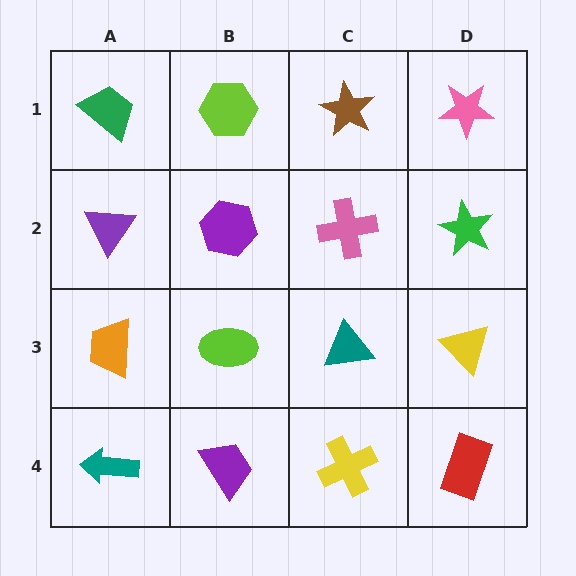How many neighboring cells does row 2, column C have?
4.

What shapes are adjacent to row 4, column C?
A teal triangle (row 3, column C), a purple trapezoid (row 4, column B), a red rectangle (row 4, column D).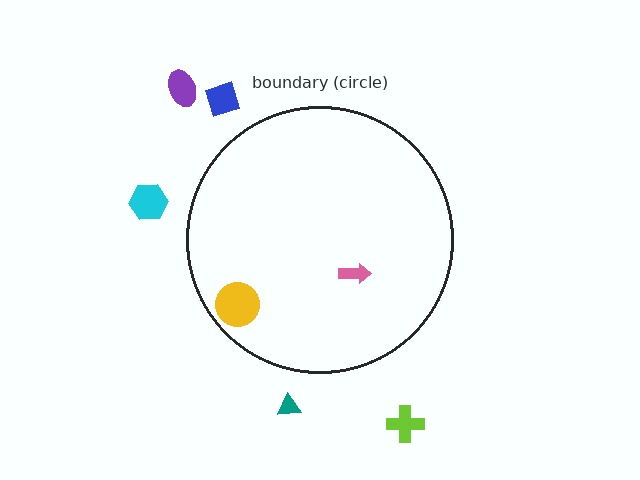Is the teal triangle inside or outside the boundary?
Outside.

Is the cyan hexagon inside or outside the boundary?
Outside.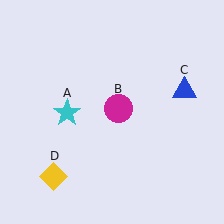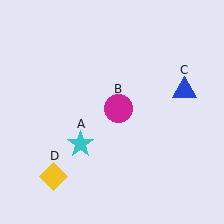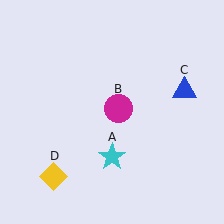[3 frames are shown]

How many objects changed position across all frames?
1 object changed position: cyan star (object A).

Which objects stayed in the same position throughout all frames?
Magenta circle (object B) and blue triangle (object C) and yellow diamond (object D) remained stationary.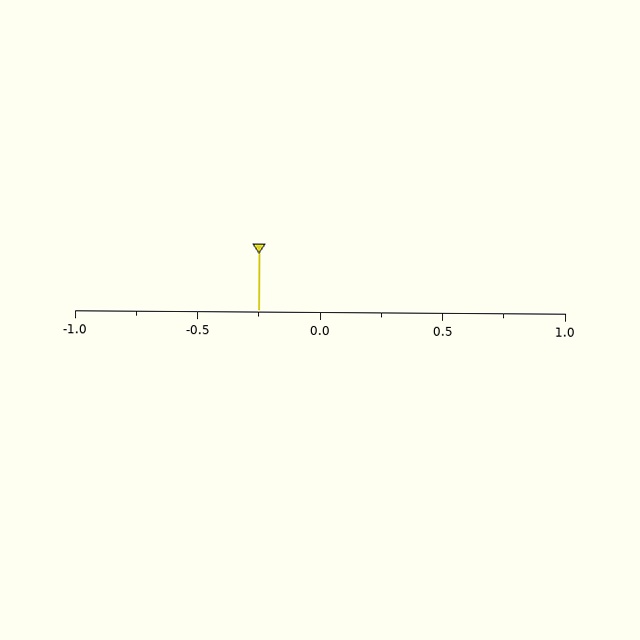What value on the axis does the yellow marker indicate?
The marker indicates approximately -0.25.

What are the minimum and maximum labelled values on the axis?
The axis runs from -1.0 to 1.0.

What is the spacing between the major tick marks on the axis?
The major ticks are spaced 0.5 apart.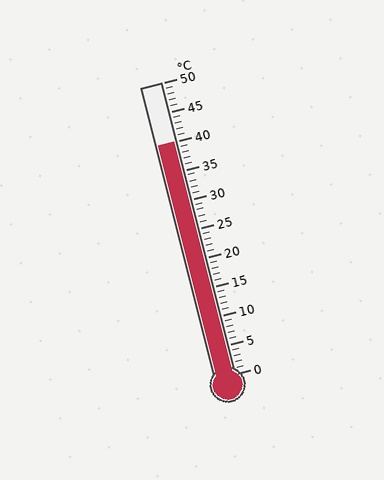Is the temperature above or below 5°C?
The temperature is above 5°C.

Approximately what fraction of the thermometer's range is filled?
The thermometer is filled to approximately 80% of its range.